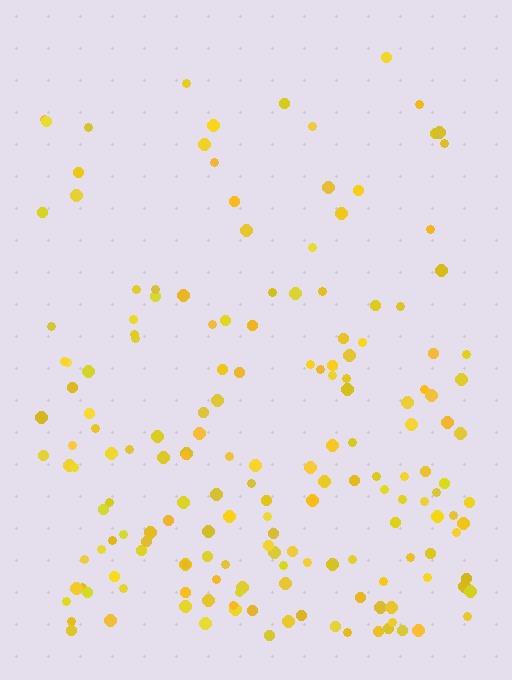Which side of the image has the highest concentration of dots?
The bottom.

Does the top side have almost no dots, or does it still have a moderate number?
Still a moderate number, just noticeably fewer than the bottom.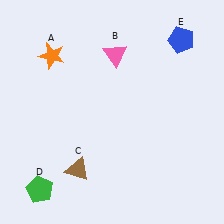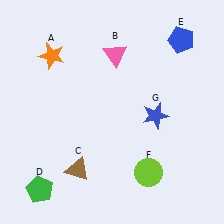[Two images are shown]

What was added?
A lime circle (F), a blue star (G) were added in Image 2.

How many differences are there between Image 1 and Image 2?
There are 2 differences between the two images.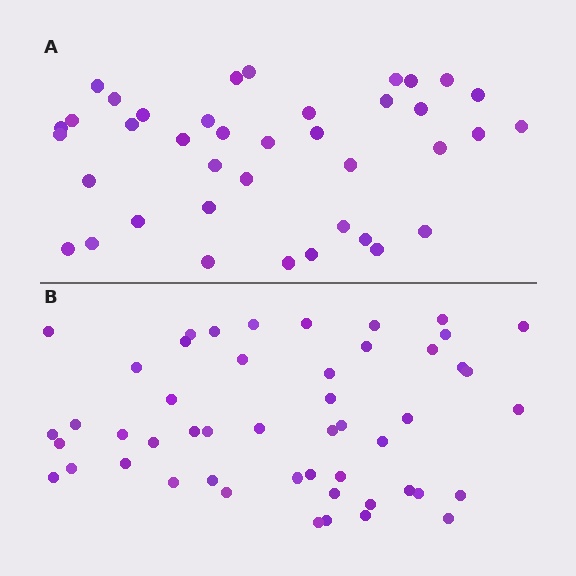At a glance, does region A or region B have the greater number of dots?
Region B (the bottom region) has more dots.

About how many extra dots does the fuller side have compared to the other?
Region B has roughly 12 or so more dots than region A.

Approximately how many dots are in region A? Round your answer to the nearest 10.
About 40 dots. (The exact count is 39, which rounds to 40.)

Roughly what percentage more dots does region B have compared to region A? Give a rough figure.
About 30% more.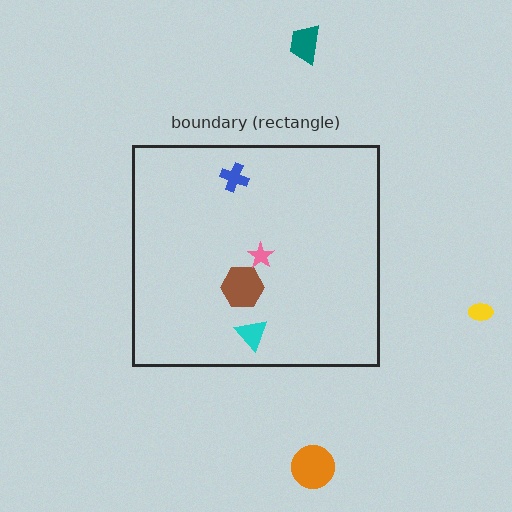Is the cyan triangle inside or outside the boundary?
Inside.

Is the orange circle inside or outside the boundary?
Outside.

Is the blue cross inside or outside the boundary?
Inside.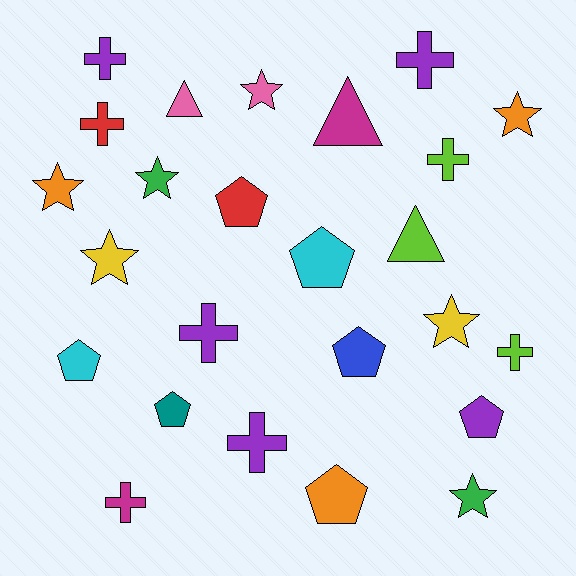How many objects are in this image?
There are 25 objects.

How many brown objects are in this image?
There are no brown objects.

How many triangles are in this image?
There are 3 triangles.